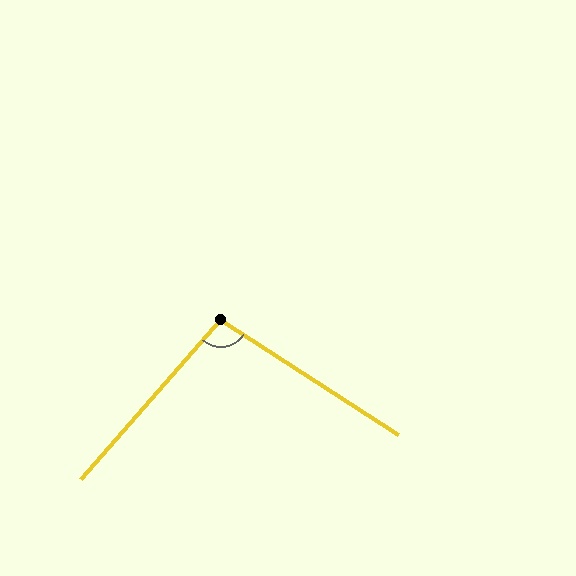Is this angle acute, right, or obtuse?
It is obtuse.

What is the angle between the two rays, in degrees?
Approximately 98 degrees.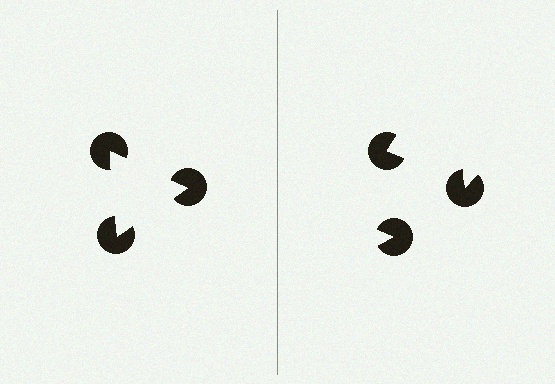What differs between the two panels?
The pac-man discs are positioned identically on both sides; only the wedge orientations differ. On the left they align to a triangle; on the right they are misaligned.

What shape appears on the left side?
An illusory triangle.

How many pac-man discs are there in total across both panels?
6 — 3 on each side.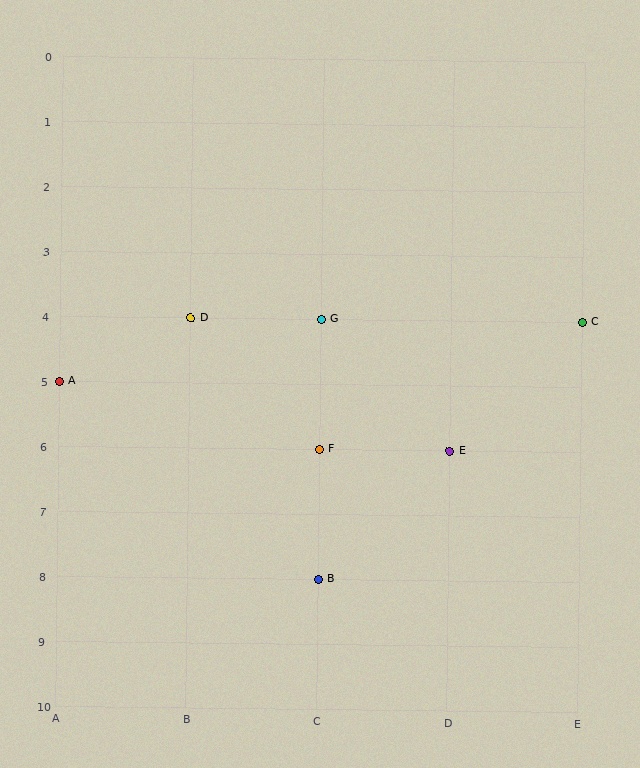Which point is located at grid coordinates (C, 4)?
Point G is at (C, 4).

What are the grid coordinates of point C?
Point C is at grid coordinates (E, 4).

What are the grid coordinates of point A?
Point A is at grid coordinates (A, 5).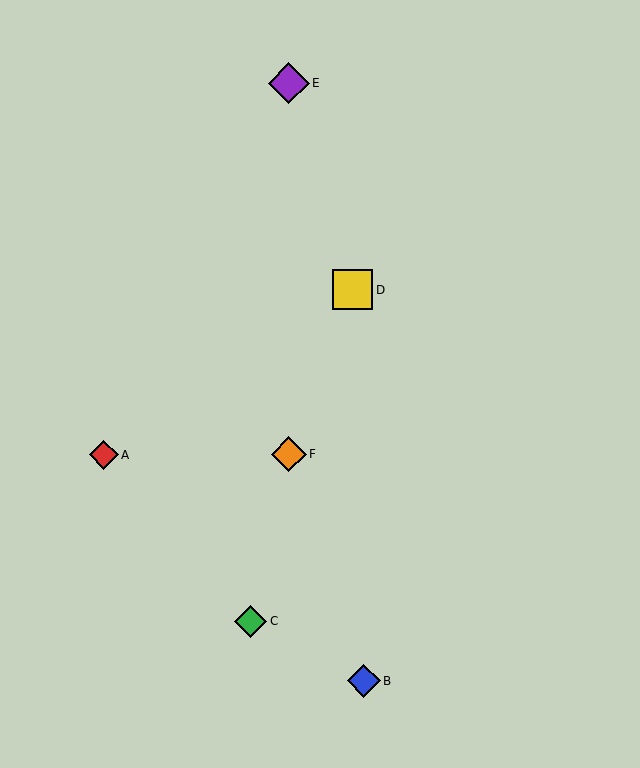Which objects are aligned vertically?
Objects E, F are aligned vertically.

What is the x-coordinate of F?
Object F is at x≈289.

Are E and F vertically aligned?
Yes, both are at x≈289.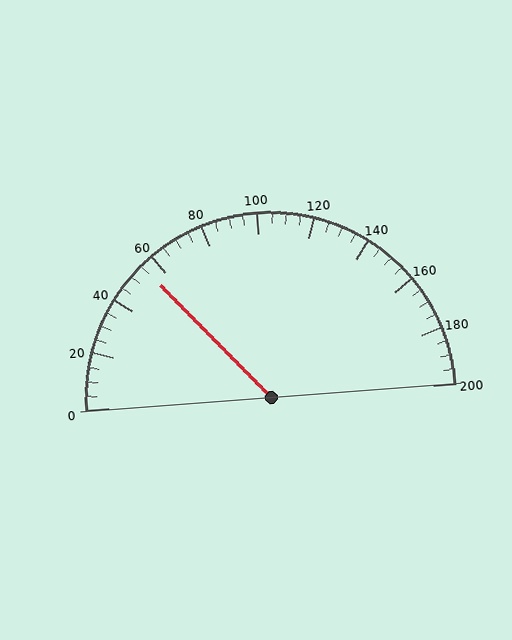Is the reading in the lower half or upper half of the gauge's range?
The reading is in the lower half of the range (0 to 200).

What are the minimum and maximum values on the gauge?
The gauge ranges from 0 to 200.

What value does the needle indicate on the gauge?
The needle indicates approximately 55.